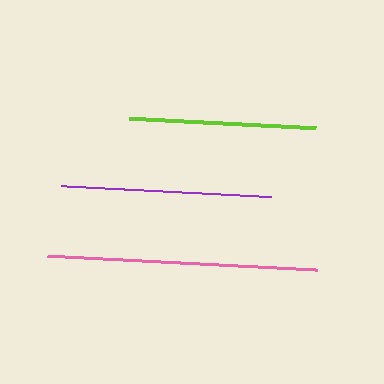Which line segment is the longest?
The pink line is the longest at approximately 270 pixels.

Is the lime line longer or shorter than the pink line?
The pink line is longer than the lime line.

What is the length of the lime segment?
The lime segment is approximately 187 pixels long.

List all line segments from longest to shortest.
From longest to shortest: pink, purple, lime.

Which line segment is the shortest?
The lime line is the shortest at approximately 187 pixels.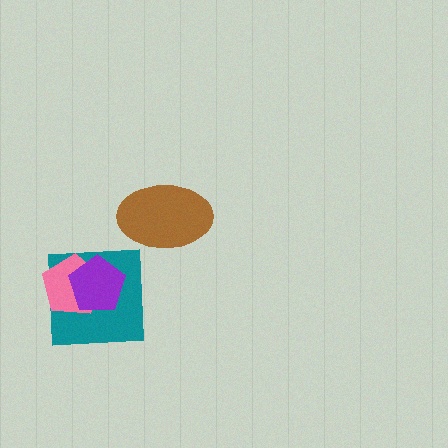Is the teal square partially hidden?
Yes, it is partially covered by another shape.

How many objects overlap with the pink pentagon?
2 objects overlap with the pink pentagon.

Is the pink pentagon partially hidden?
Yes, it is partially covered by another shape.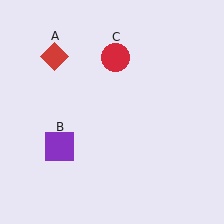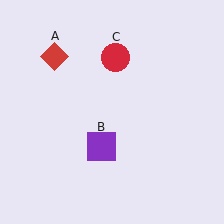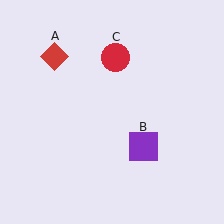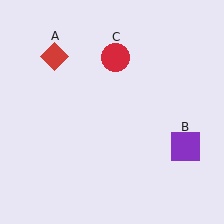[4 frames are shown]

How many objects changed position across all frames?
1 object changed position: purple square (object B).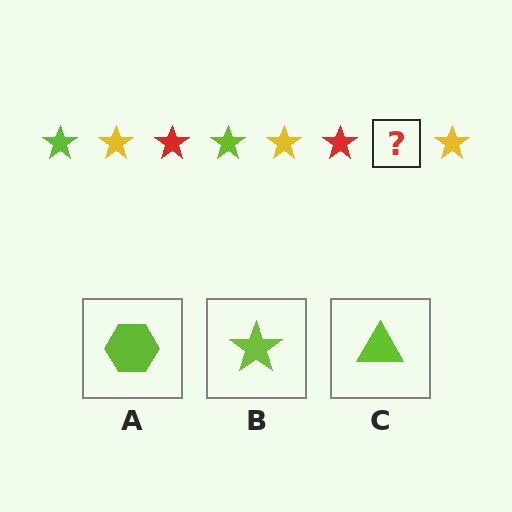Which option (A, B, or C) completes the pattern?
B.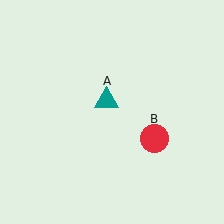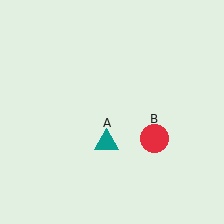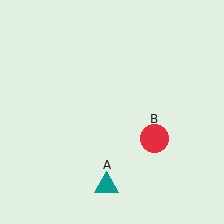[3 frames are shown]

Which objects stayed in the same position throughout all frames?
Red circle (object B) remained stationary.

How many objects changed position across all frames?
1 object changed position: teal triangle (object A).